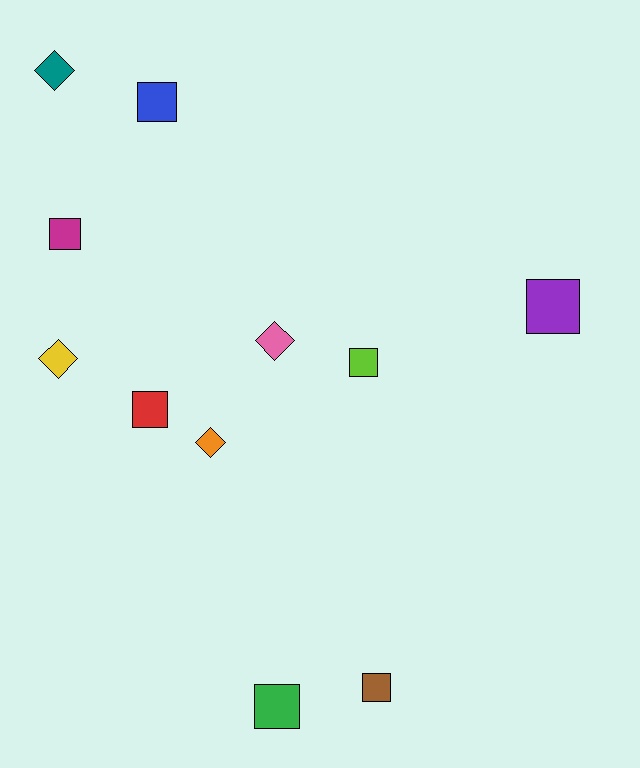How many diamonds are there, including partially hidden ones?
There are 4 diamonds.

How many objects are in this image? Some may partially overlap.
There are 11 objects.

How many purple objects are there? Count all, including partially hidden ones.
There is 1 purple object.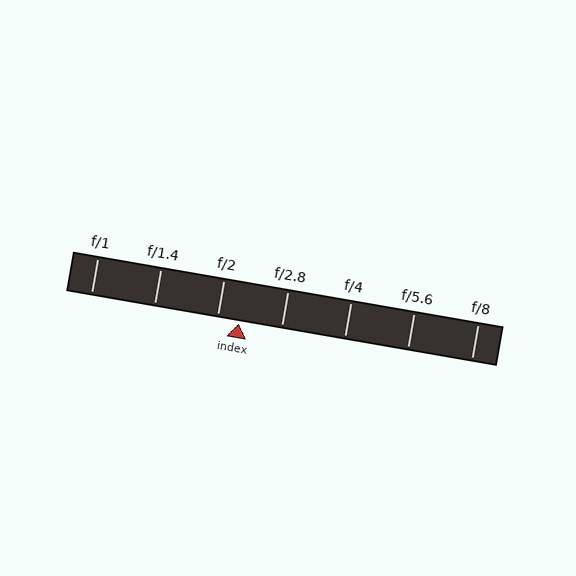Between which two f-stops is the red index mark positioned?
The index mark is between f/2 and f/2.8.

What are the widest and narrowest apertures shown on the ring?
The widest aperture shown is f/1 and the narrowest is f/8.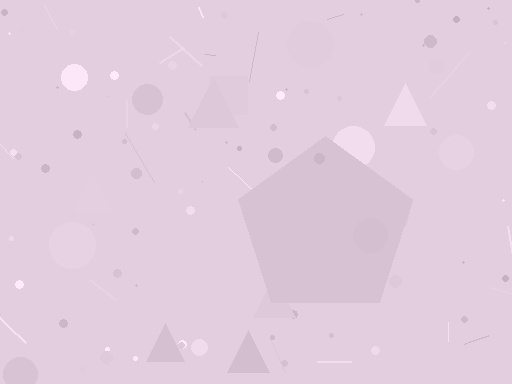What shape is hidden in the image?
A pentagon is hidden in the image.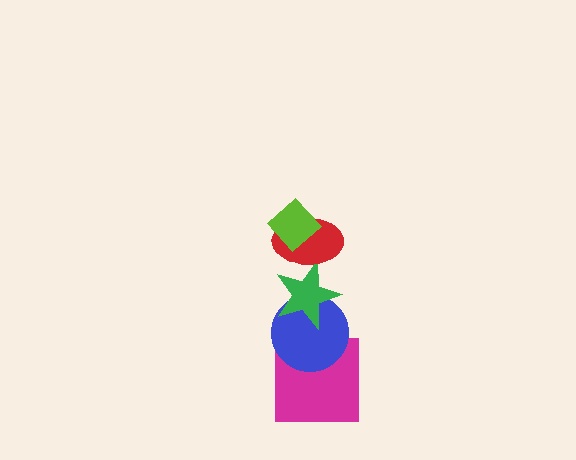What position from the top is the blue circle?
The blue circle is 4th from the top.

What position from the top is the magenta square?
The magenta square is 5th from the top.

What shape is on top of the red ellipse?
The lime diamond is on top of the red ellipse.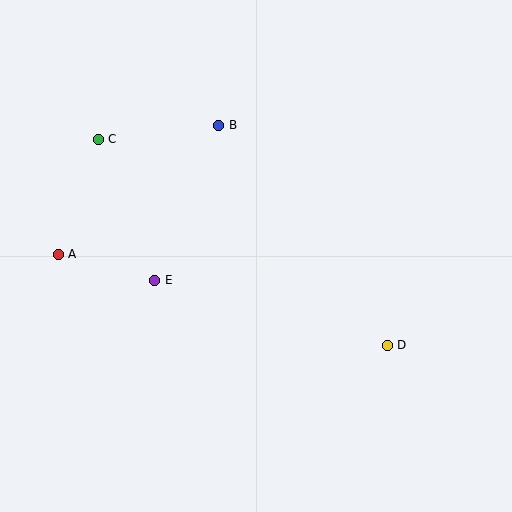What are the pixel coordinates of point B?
Point B is at (219, 125).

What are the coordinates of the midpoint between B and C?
The midpoint between B and C is at (159, 132).